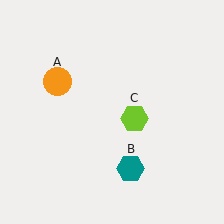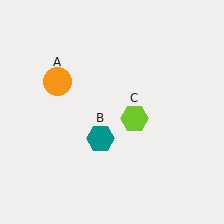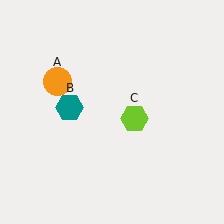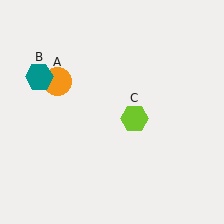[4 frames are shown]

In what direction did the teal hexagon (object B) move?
The teal hexagon (object B) moved up and to the left.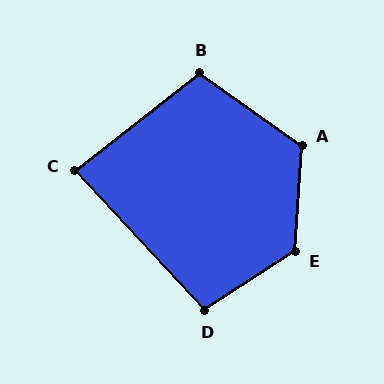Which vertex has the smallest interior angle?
C, at approximately 85 degrees.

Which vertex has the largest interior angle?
E, at approximately 127 degrees.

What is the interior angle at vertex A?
Approximately 122 degrees (obtuse).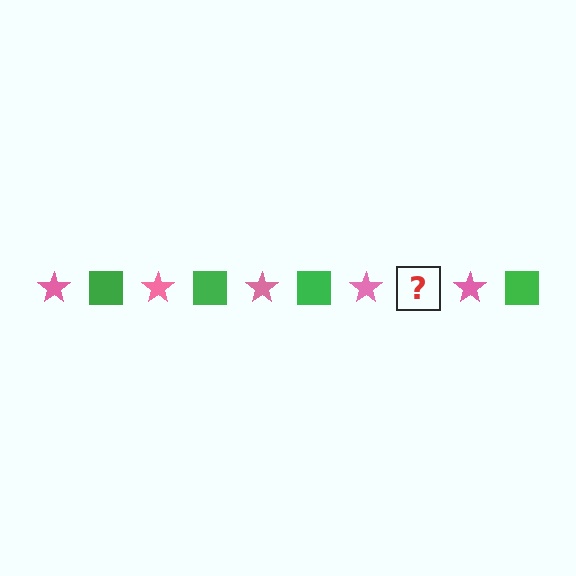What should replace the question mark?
The question mark should be replaced with a green square.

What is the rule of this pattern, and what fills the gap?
The rule is that the pattern alternates between pink star and green square. The gap should be filled with a green square.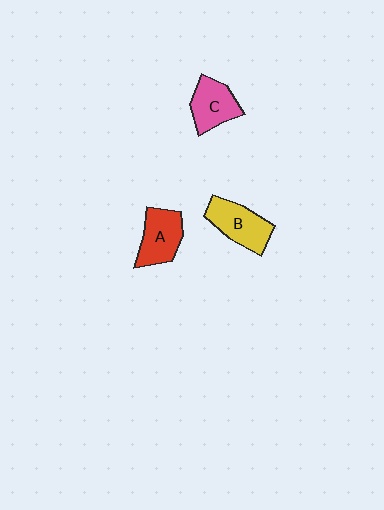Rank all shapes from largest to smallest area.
From largest to smallest: B (yellow), A (red), C (pink).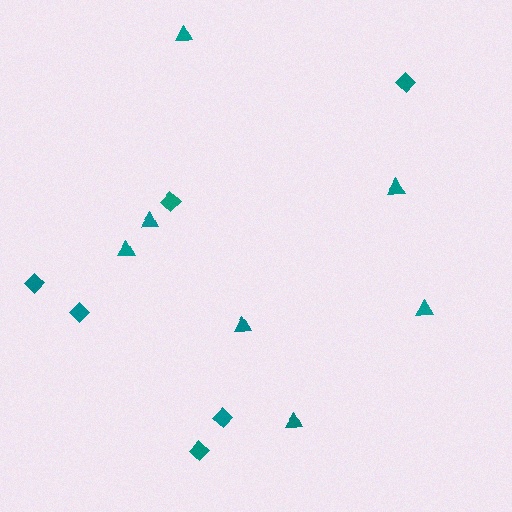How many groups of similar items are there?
There are 2 groups: one group of triangles (7) and one group of diamonds (6).